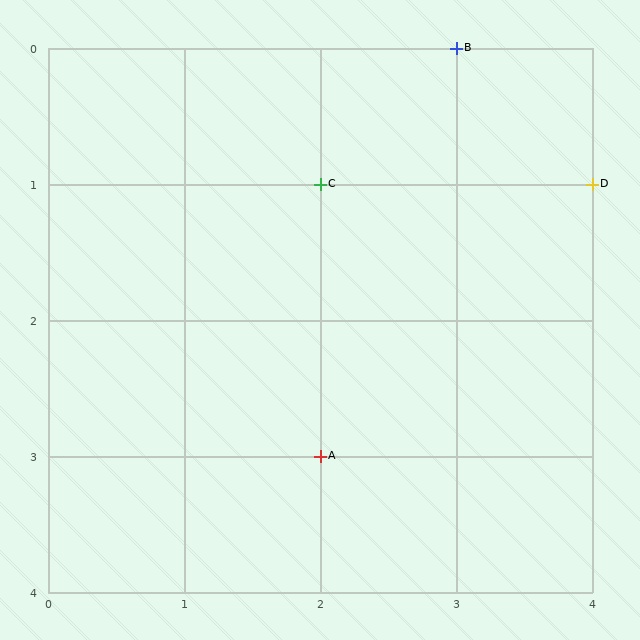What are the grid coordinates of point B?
Point B is at grid coordinates (3, 0).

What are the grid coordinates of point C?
Point C is at grid coordinates (2, 1).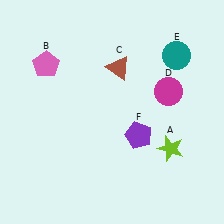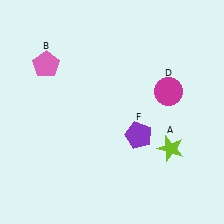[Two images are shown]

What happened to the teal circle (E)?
The teal circle (E) was removed in Image 2. It was in the top-right area of Image 1.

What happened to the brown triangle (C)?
The brown triangle (C) was removed in Image 2. It was in the top-right area of Image 1.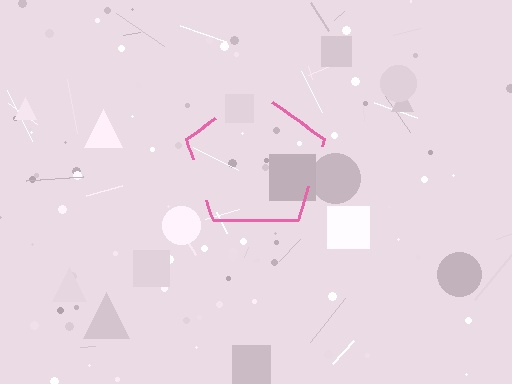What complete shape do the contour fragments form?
The contour fragments form a pentagon.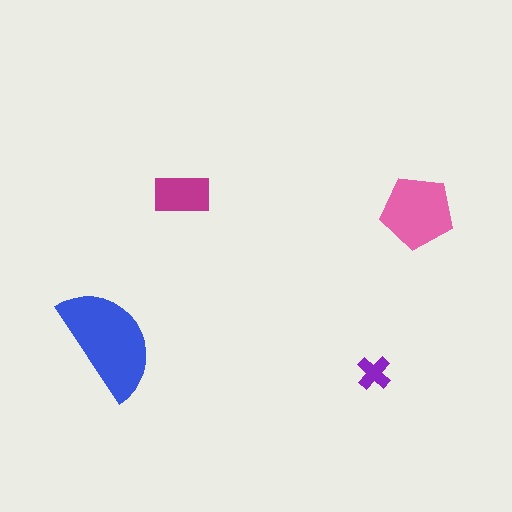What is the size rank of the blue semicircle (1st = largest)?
1st.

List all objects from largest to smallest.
The blue semicircle, the pink pentagon, the magenta rectangle, the purple cross.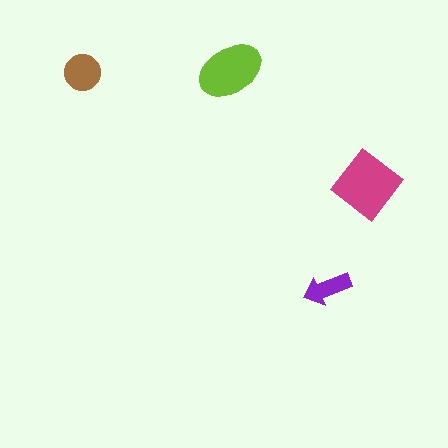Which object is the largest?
The magenta diamond.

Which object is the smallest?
The purple arrow.